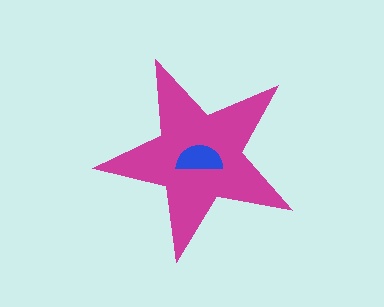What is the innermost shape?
The blue semicircle.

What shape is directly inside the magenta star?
The blue semicircle.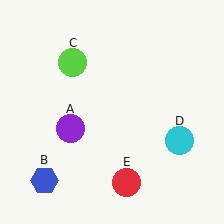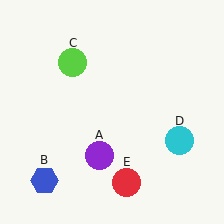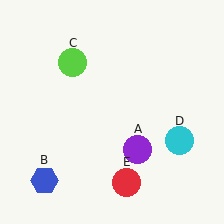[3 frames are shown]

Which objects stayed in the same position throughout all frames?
Blue hexagon (object B) and lime circle (object C) and cyan circle (object D) and red circle (object E) remained stationary.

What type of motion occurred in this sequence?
The purple circle (object A) rotated counterclockwise around the center of the scene.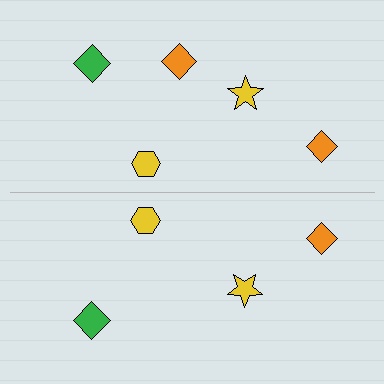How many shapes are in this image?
There are 9 shapes in this image.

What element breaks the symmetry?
A orange diamond is missing from the bottom side.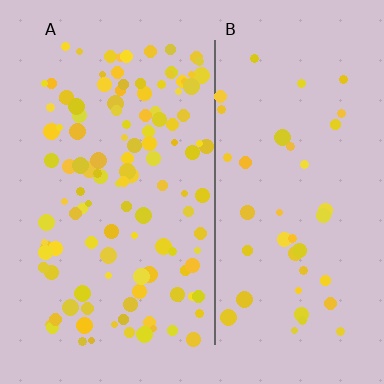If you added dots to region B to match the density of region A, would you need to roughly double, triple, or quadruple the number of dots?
Approximately triple.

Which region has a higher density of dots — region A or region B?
A (the left).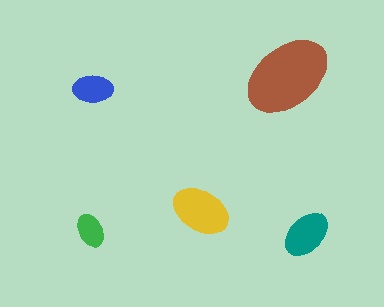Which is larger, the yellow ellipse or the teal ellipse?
The yellow one.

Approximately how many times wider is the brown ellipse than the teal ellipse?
About 2 times wider.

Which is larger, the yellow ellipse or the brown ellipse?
The brown one.